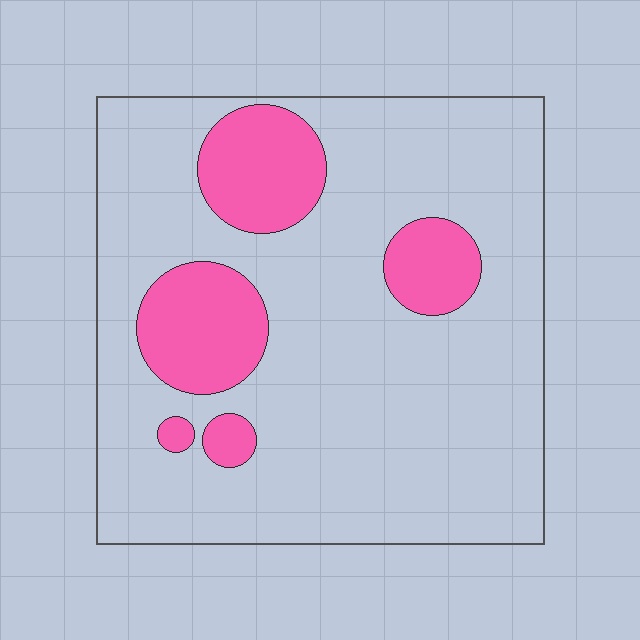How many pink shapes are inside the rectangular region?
5.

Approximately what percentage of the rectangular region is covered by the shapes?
Approximately 20%.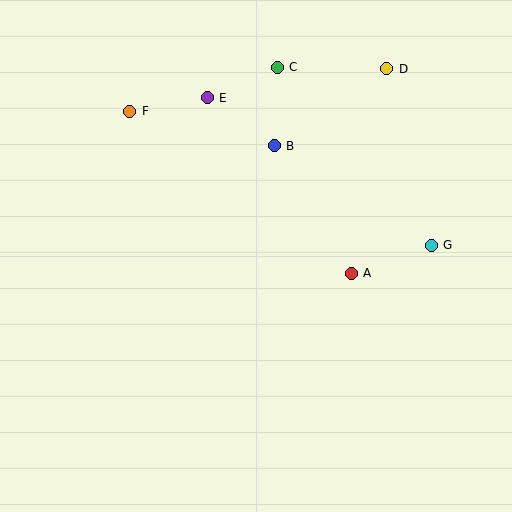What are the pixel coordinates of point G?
Point G is at (431, 245).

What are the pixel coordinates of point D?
Point D is at (387, 69).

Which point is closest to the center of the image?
Point A at (351, 273) is closest to the center.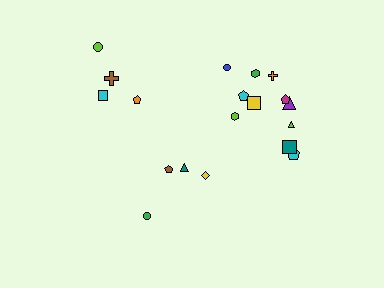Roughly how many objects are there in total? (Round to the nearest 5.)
Roughly 20 objects in total.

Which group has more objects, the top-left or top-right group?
The top-right group.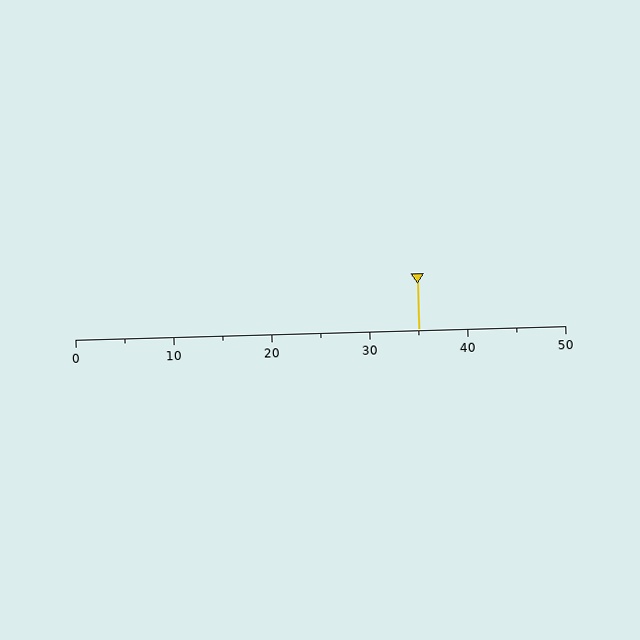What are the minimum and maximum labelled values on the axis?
The axis runs from 0 to 50.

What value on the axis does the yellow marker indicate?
The marker indicates approximately 35.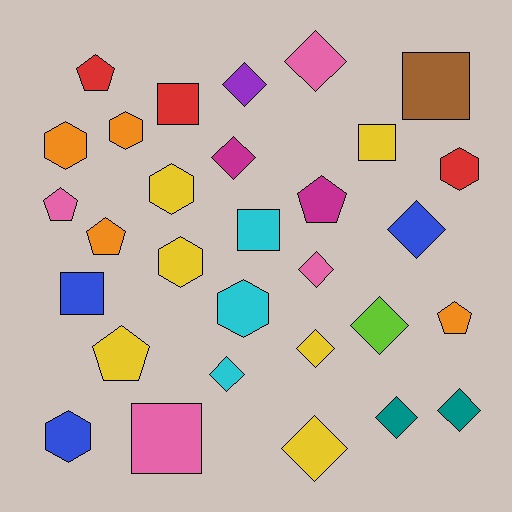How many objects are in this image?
There are 30 objects.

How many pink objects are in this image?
There are 4 pink objects.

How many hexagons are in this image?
There are 7 hexagons.